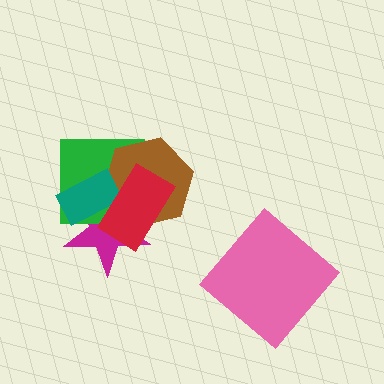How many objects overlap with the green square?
4 objects overlap with the green square.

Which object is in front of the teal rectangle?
The red rectangle is in front of the teal rectangle.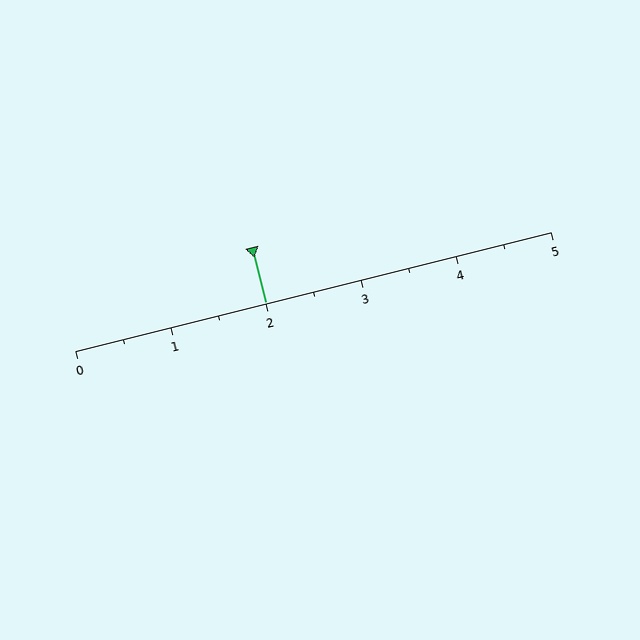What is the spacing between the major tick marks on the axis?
The major ticks are spaced 1 apart.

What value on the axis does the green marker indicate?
The marker indicates approximately 2.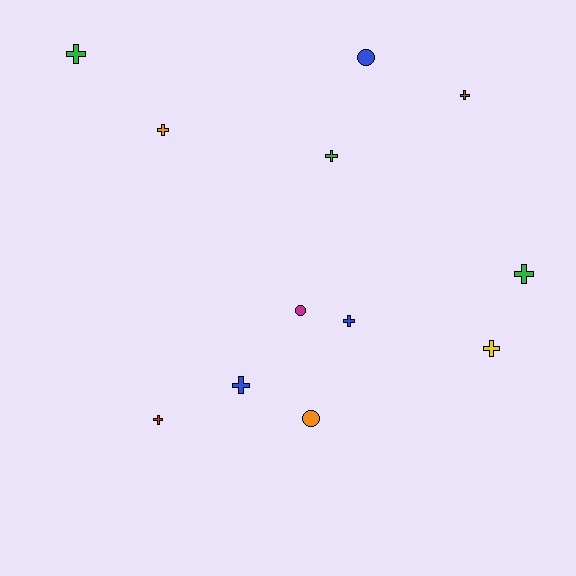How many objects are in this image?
There are 12 objects.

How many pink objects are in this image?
There are no pink objects.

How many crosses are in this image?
There are 9 crosses.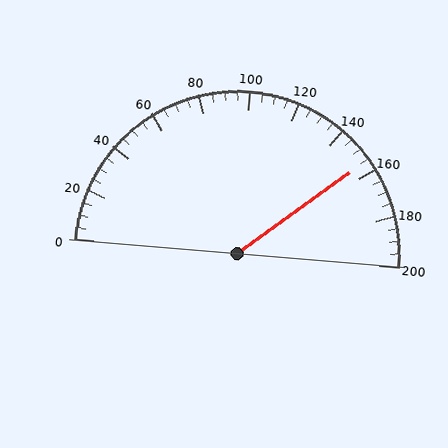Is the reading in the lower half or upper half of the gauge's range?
The reading is in the upper half of the range (0 to 200).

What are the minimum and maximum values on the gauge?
The gauge ranges from 0 to 200.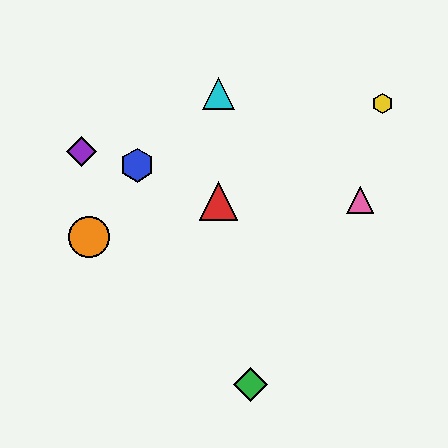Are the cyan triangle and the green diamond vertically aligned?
No, the cyan triangle is at x≈219 and the green diamond is at x≈251.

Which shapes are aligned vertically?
The red triangle, the cyan triangle are aligned vertically.